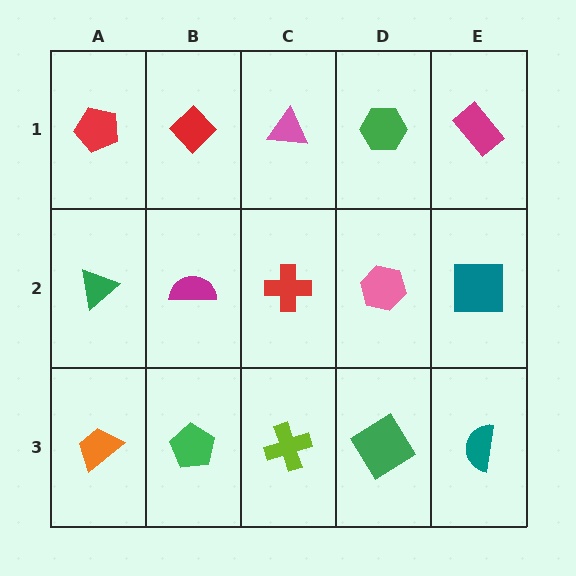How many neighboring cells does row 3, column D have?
3.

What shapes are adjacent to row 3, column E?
A teal square (row 2, column E), a green diamond (row 3, column D).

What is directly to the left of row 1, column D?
A pink triangle.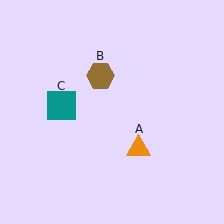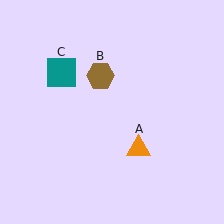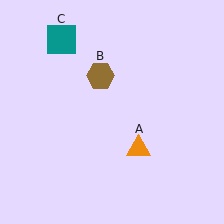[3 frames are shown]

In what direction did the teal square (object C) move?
The teal square (object C) moved up.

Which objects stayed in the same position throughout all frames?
Orange triangle (object A) and brown hexagon (object B) remained stationary.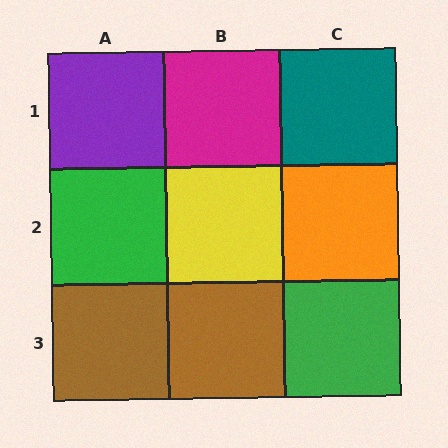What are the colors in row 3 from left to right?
Brown, brown, green.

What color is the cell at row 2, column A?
Green.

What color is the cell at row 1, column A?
Purple.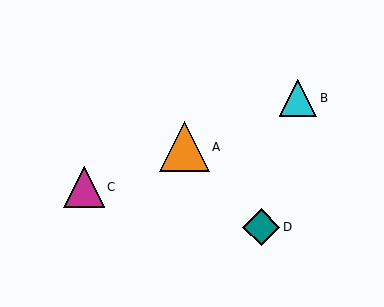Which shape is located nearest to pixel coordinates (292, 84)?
The cyan triangle (labeled B) at (298, 98) is nearest to that location.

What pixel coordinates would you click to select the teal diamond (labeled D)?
Click at (261, 227) to select the teal diamond D.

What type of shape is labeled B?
Shape B is a cyan triangle.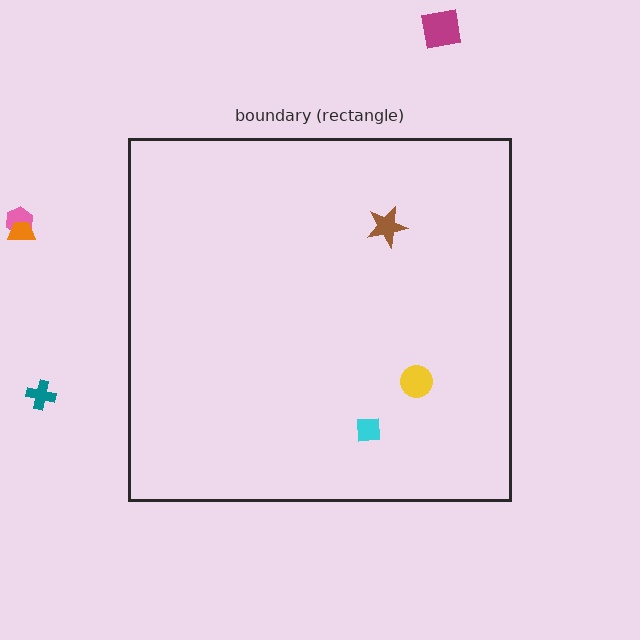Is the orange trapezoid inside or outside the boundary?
Outside.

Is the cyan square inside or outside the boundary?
Inside.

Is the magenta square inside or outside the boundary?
Outside.